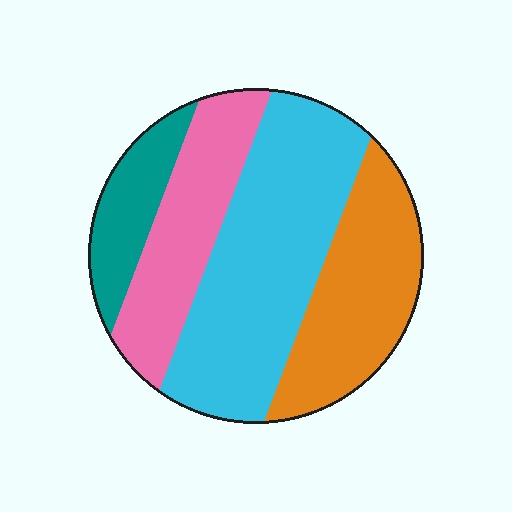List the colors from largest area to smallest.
From largest to smallest: cyan, orange, pink, teal.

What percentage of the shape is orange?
Orange takes up between a quarter and a half of the shape.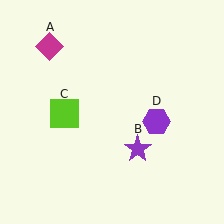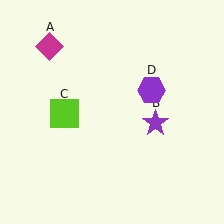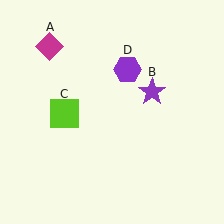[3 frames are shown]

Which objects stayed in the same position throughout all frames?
Magenta diamond (object A) and lime square (object C) remained stationary.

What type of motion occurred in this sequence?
The purple star (object B), purple hexagon (object D) rotated counterclockwise around the center of the scene.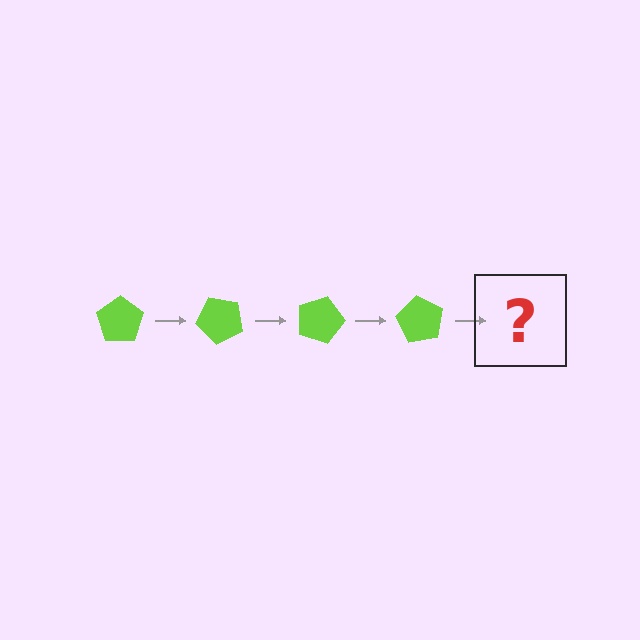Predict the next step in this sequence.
The next step is a lime pentagon rotated 180 degrees.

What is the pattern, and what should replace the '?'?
The pattern is that the pentagon rotates 45 degrees each step. The '?' should be a lime pentagon rotated 180 degrees.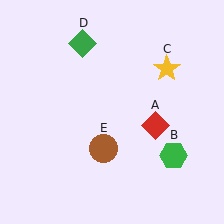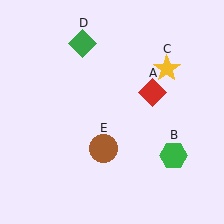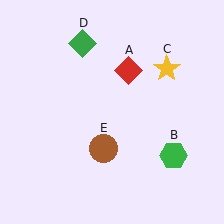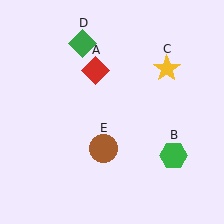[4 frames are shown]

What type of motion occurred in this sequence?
The red diamond (object A) rotated counterclockwise around the center of the scene.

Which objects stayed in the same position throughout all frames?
Green hexagon (object B) and yellow star (object C) and green diamond (object D) and brown circle (object E) remained stationary.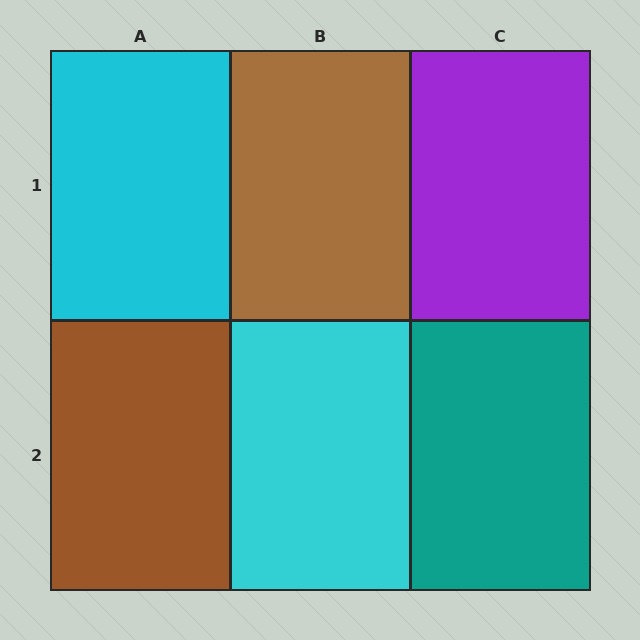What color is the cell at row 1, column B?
Brown.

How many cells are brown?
2 cells are brown.